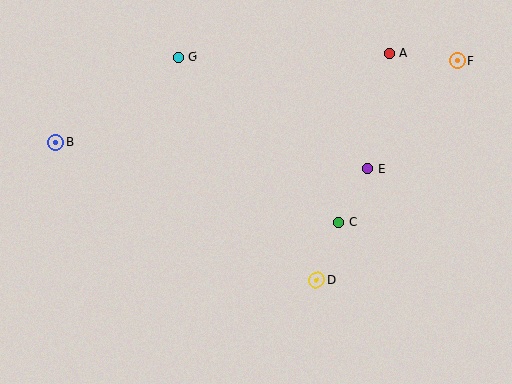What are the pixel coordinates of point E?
Point E is at (368, 169).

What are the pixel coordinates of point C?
Point C is at (339, 223).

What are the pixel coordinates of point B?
Point B is at (56, 142).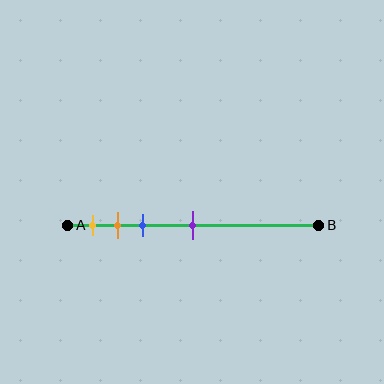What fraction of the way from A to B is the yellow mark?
The yellow mark is approximately 10% (0.1) of the way from A to B.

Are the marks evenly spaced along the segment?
No, the marks are not evenly spaced.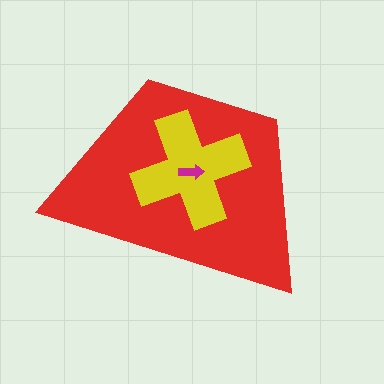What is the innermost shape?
The magenta arrow.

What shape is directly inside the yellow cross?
The magenta arrow.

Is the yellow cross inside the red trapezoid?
Yes.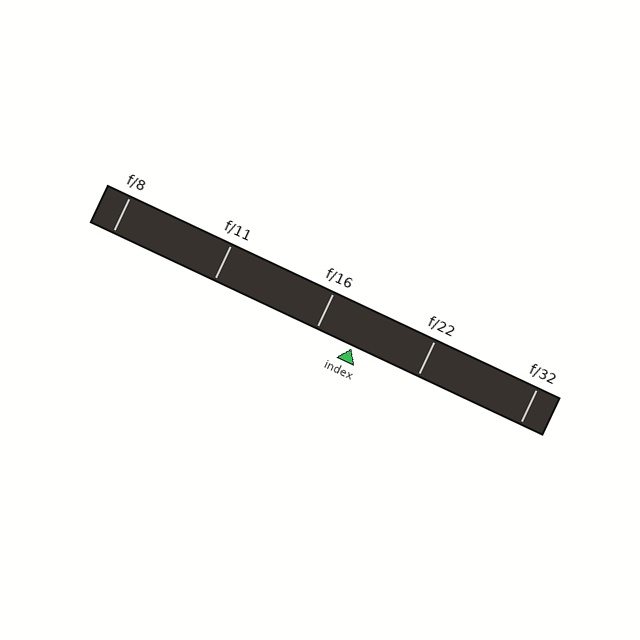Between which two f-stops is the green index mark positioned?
The index mark is between f/16 and f/22.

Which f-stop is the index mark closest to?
The index mark is closest to f/16.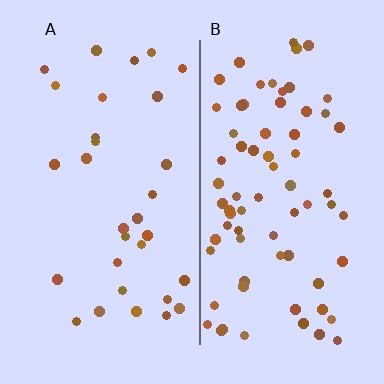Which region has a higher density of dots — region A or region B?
B (the right).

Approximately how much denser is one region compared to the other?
Approximately 2.4× — region B over region A.